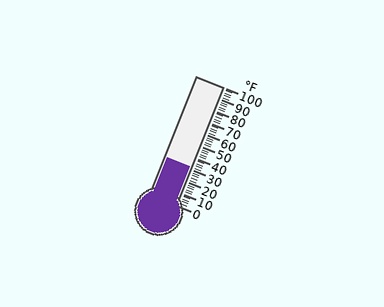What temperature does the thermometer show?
The thermometer shows approximately 32°F.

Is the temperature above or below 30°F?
The temperature is above 30°F.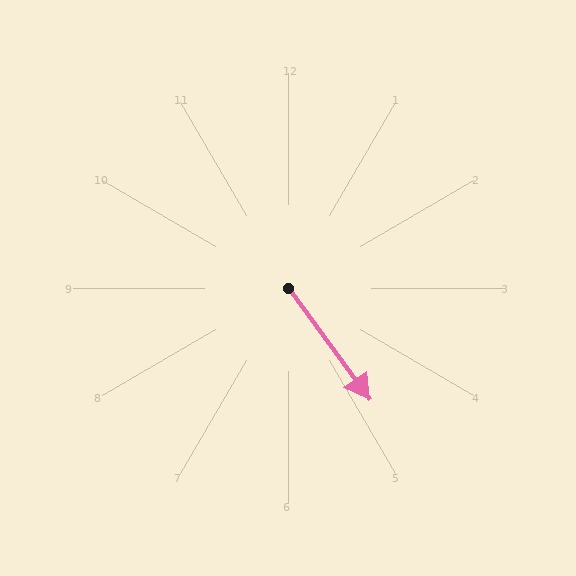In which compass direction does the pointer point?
Southeast.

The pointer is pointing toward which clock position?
Roughly 5 o'clock.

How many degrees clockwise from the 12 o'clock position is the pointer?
Approximately 144 degrees.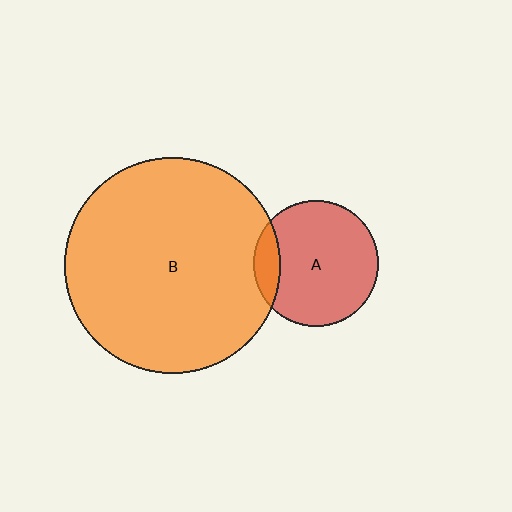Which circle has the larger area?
Circle B (orange).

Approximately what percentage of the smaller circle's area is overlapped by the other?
Approximately 15%.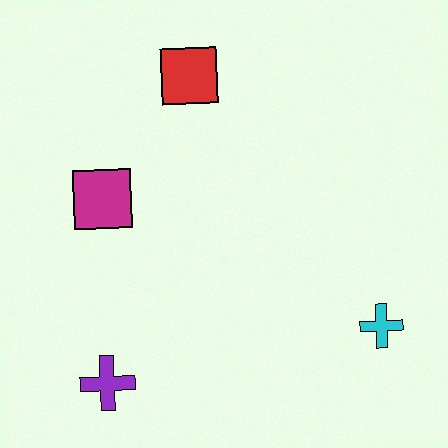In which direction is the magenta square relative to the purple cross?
The magenta square is above the purple cross.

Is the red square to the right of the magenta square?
Yes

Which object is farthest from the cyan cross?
The red square is farthest from the cyan cross.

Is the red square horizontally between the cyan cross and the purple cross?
Yes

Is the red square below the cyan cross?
No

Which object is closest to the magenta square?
The red square is closest to the magenta square.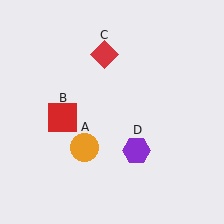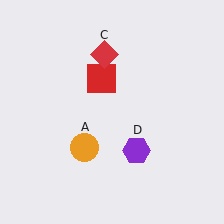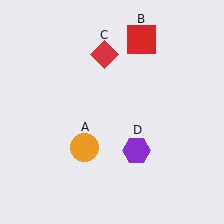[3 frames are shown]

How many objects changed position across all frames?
1 object changed position: red square (object B).